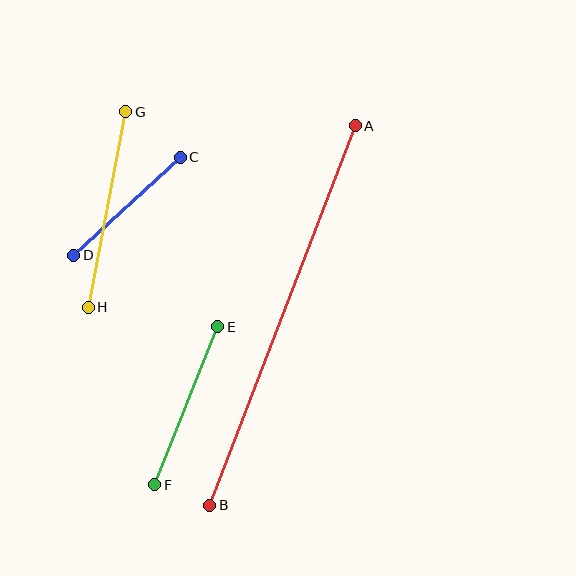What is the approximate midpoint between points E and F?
The midpoint is at approximately (186, 406) pixels.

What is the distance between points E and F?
The distance is approximately 170 pixels.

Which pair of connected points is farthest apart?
Points A and B are farthest apart.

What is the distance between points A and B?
The distance is approximately 406 pixels.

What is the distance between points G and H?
The distance is approximately 199 pixels.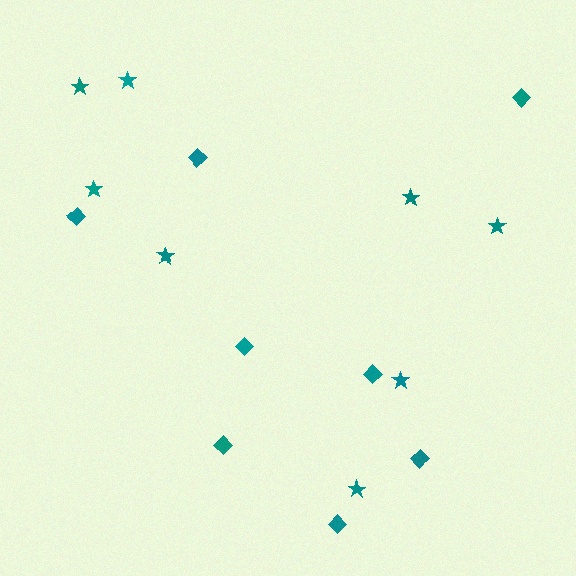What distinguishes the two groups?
There are 2 groups: one group of diamonds (8) and one group of stars (8).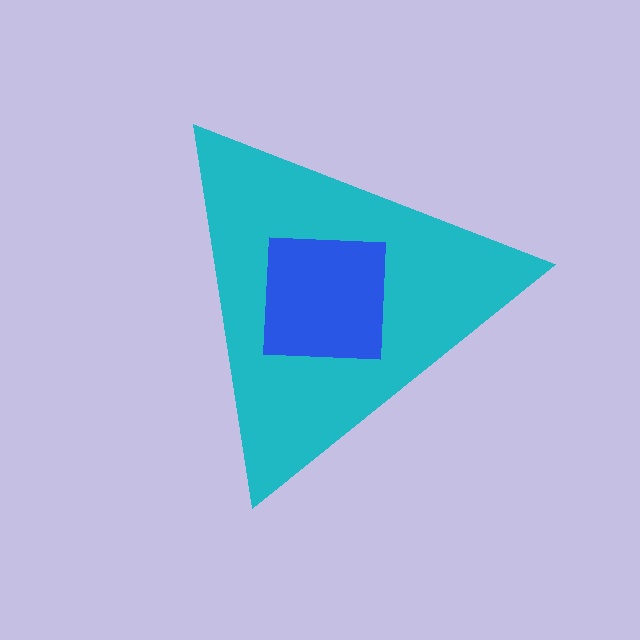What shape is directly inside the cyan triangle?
The blue square.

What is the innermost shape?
The blue square.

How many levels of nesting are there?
2.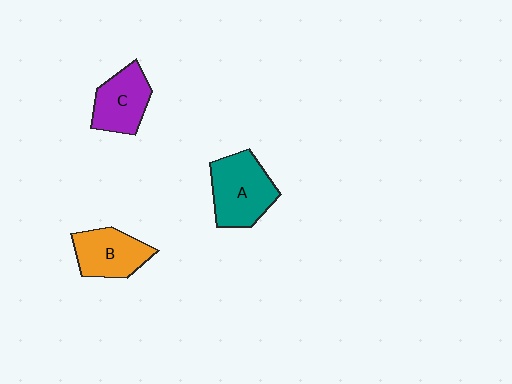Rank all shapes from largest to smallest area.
From largest to smallest: A (teal), B (orange), C (purple).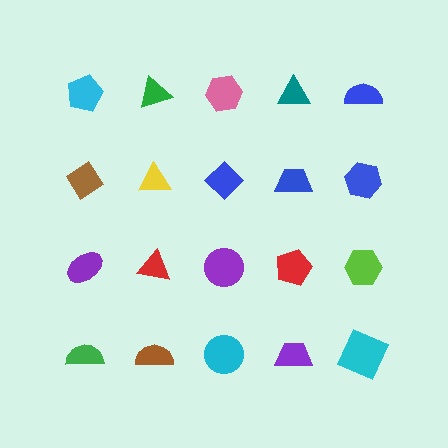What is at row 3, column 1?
A purple ellipse.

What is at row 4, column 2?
A brown semicircle.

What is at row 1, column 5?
A blue semicircle.